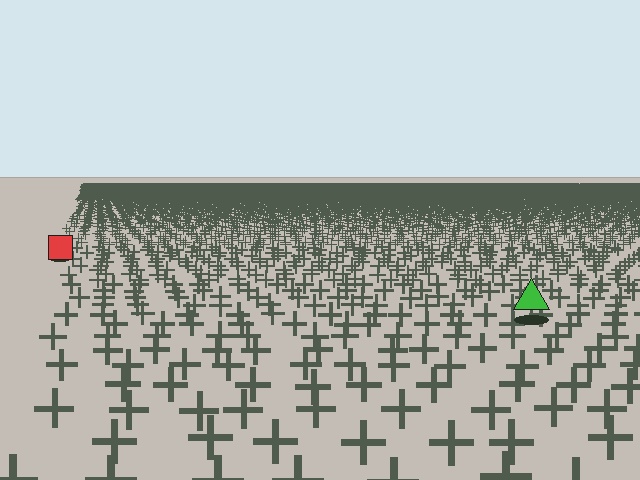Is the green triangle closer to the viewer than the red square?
Yes. The green triangle is closer — you can tell from the texture gradient: the ground texture is coarser near it.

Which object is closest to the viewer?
The green triangle is closest. The texture marks near it are larger and more spread out.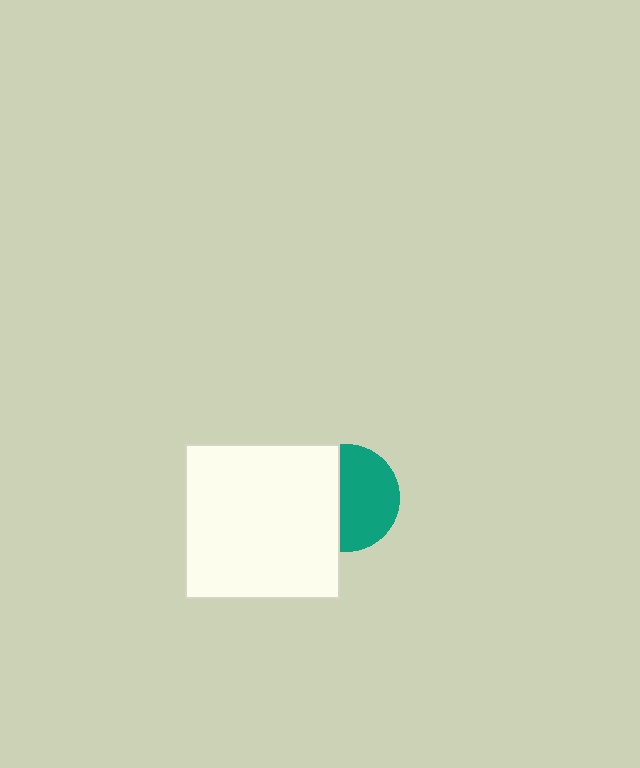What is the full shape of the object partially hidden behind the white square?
The partially hidden object is a teal circle.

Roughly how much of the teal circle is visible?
About half of it is visible (roughly 58%).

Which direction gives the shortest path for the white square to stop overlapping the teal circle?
Moving left gives the shortest separation.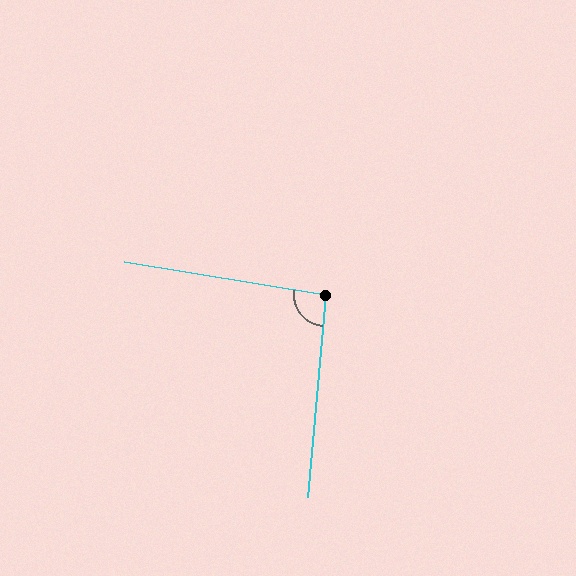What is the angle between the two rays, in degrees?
Approximately 94 degrees.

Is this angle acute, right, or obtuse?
It is approximately a right angle.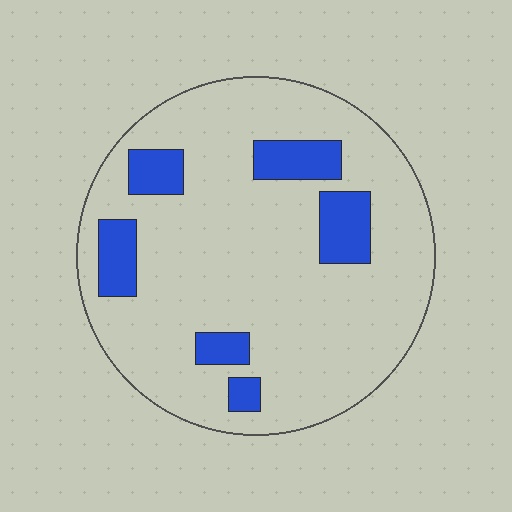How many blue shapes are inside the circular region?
6.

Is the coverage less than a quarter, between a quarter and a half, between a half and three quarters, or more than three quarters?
Less than a quarter.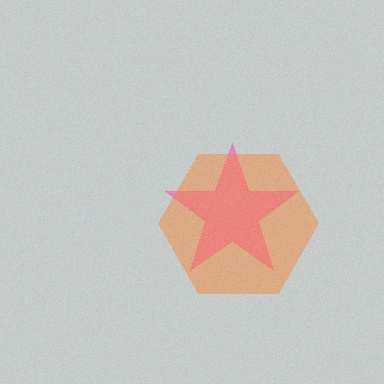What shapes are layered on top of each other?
The layered shapes are: a pink star, an orange hexagon.